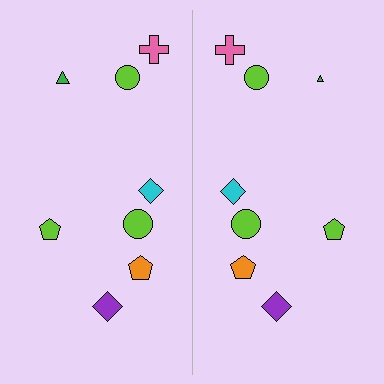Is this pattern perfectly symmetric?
No, the pattern is not perfectly symmetric. The green triangle on the right side has a different size than its mirror counterpart.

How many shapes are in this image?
There are 16 shapes in this image.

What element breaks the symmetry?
The green triangle on the right side has a different size than its mirror counterpart.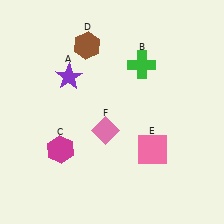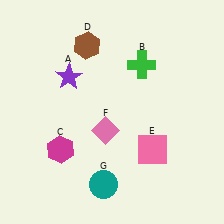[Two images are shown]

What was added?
A teal circle (G) was added in Image 2.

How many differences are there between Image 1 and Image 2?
There is 1 difference between the two images.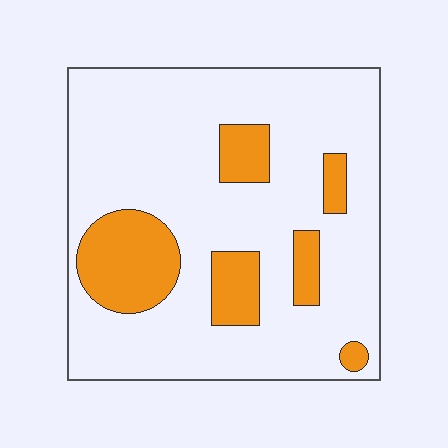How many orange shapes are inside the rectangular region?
6.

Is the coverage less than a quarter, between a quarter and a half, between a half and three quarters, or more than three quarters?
Less than a quarter.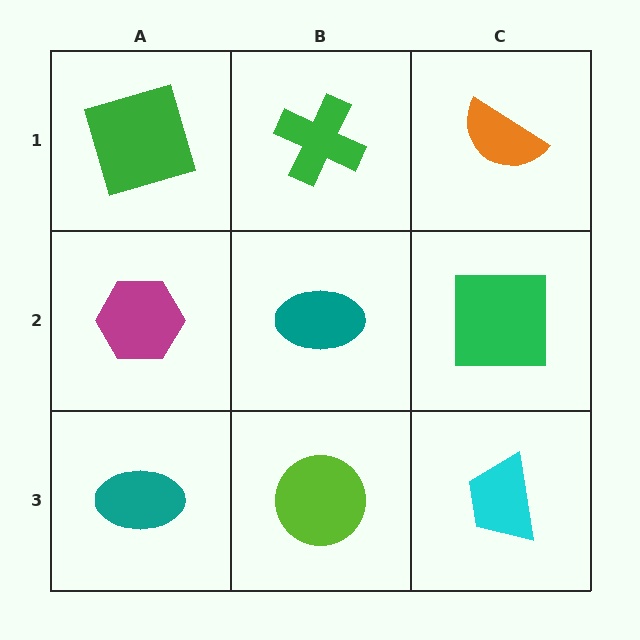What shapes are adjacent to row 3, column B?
A teal ellipse (row 2, column B), a teal ellipse (row 3, column A), a cyan trapezoid (row 3, column C).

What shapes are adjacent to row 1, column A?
A magenta hexagon (row 2, column A), a green cross (row 1, column B).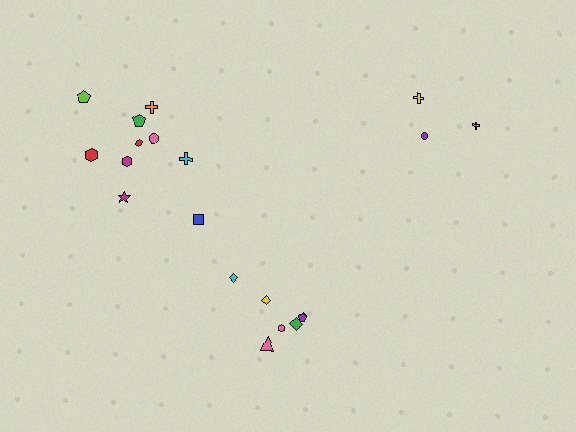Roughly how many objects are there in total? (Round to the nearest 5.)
Roughly 20 objects in total.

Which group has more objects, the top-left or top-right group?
The top-left group.